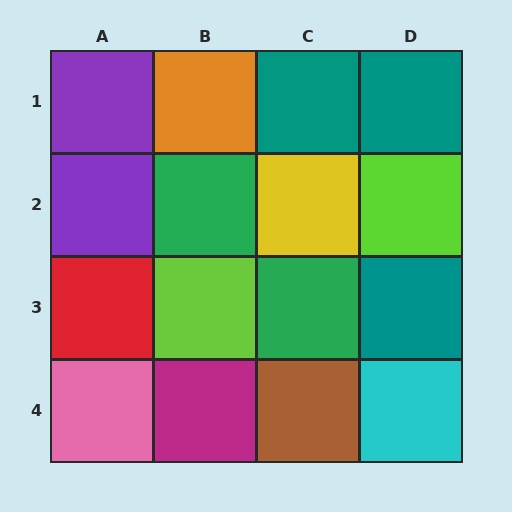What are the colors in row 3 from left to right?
Red, lime, green, teal.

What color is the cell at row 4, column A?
Pink.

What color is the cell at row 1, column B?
Orange.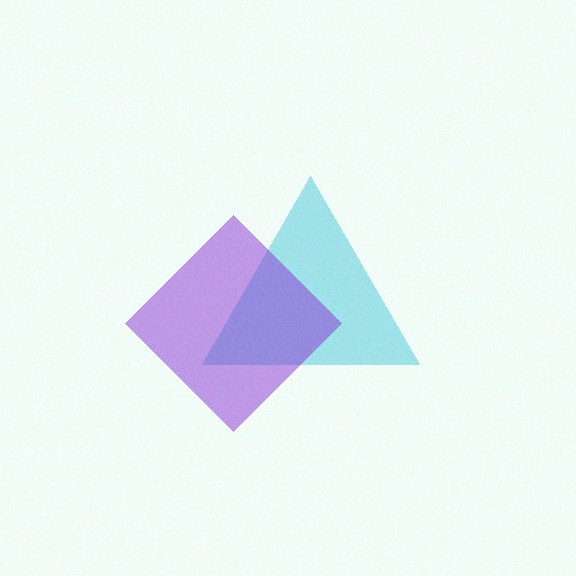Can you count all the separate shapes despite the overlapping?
Yes, there are 2 separate shapes.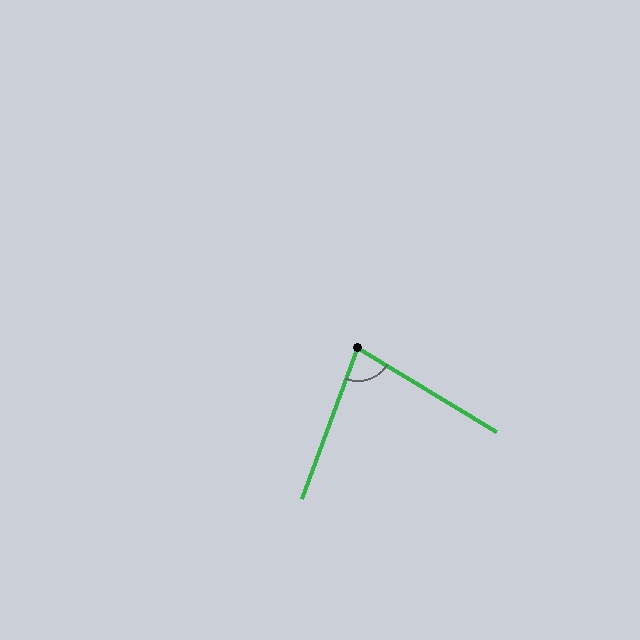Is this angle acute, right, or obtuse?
It is acute.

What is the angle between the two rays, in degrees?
Approximately 79 degrees.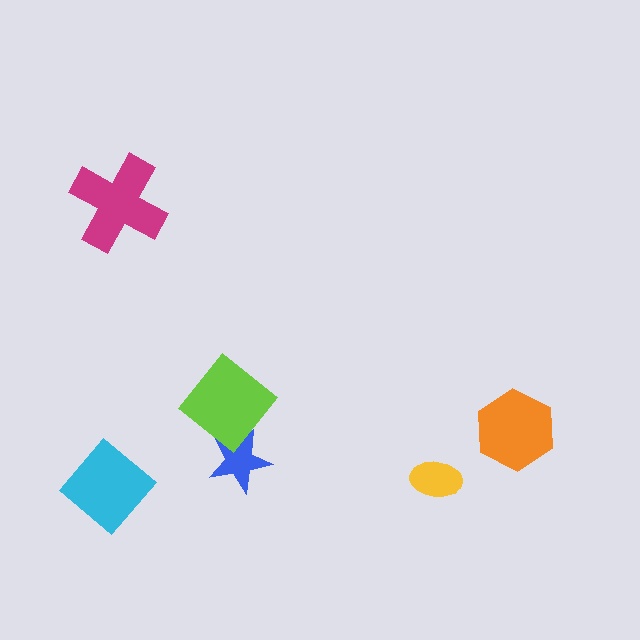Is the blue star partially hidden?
Yes, it is partially covered by another shape.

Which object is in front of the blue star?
The lime diamond is in front of the blue star.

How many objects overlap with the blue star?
1 object overlaps with the blue star.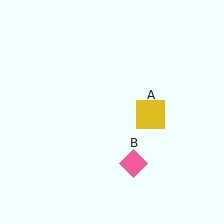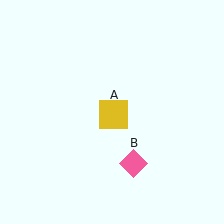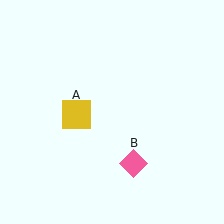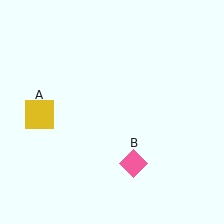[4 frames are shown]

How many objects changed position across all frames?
1 object changed position: yellow square (object A).